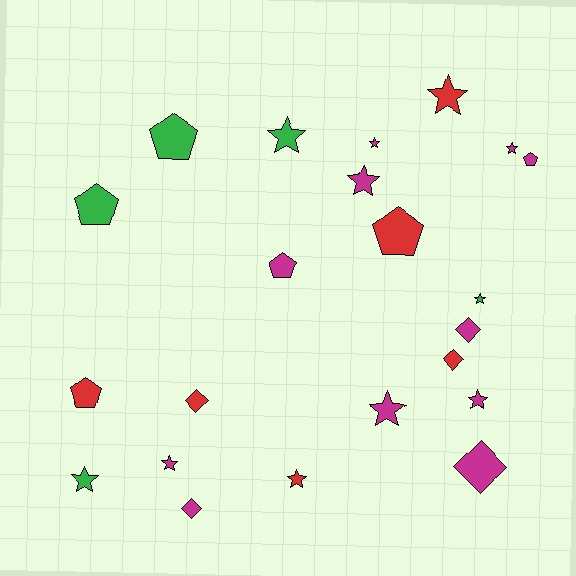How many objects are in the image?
There are 22 objects.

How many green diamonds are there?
There are no green diamonds.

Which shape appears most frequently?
Star, with 11 objects.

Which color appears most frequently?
Magenta, with 11 objects.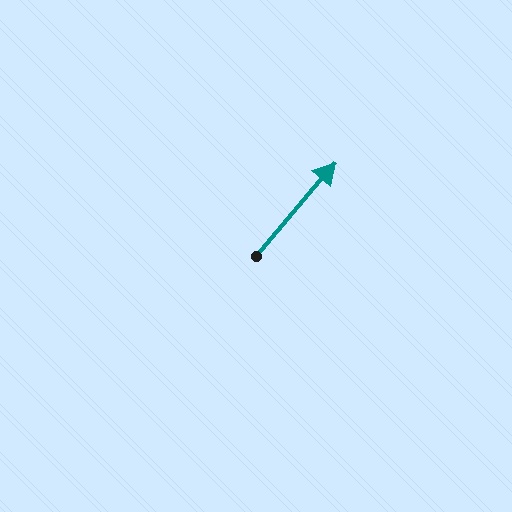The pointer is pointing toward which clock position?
Roughly 1 o'clock.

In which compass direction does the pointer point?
Northeast.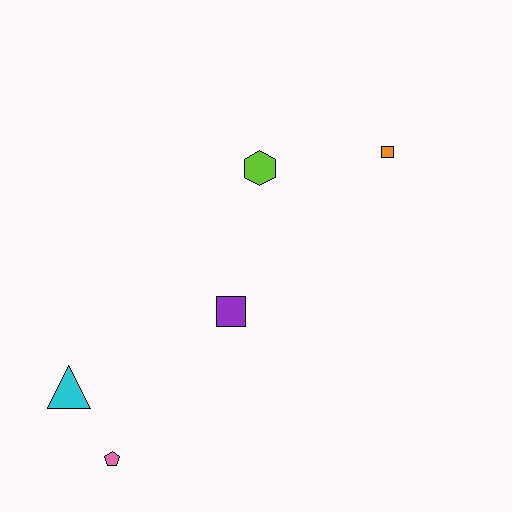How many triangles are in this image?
There is 1 triangle.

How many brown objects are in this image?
There are no brown objects.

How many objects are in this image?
There are 5 objects.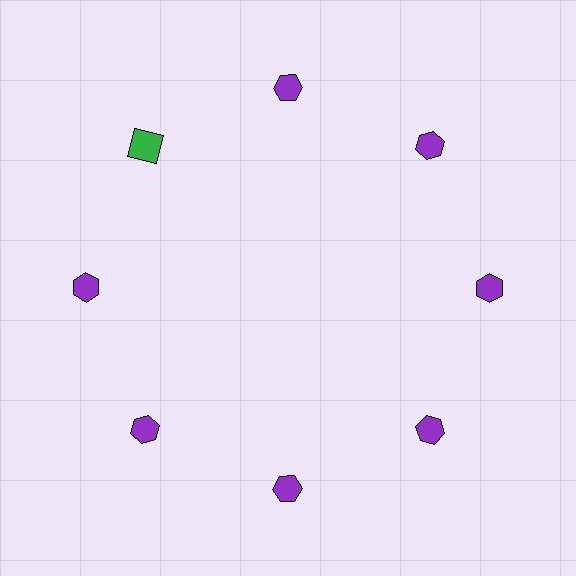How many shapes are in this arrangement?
There are 8 shapes arranged in a ring pattern.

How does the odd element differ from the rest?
It differs in both color (green instead of purple) and shape (square instead of hexagon).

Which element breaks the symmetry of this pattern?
The green square at roughly the 10 o'clock position breaks the symmetry. All other shapes are purple hexagons.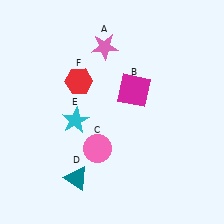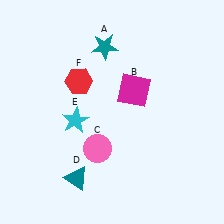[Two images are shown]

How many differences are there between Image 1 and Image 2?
There is 1 difference between the two images.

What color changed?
The star (A) changed from pink in Image 1 to teal in Image 2.